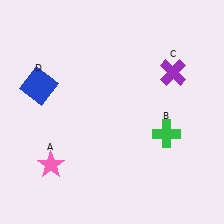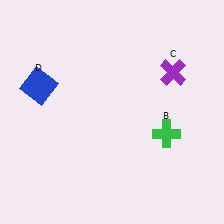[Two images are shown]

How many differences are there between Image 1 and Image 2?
There is 1 difference between the two images.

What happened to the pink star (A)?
The pink star (A) was removed in Image 2. It was in the bottom-left area of Image 1.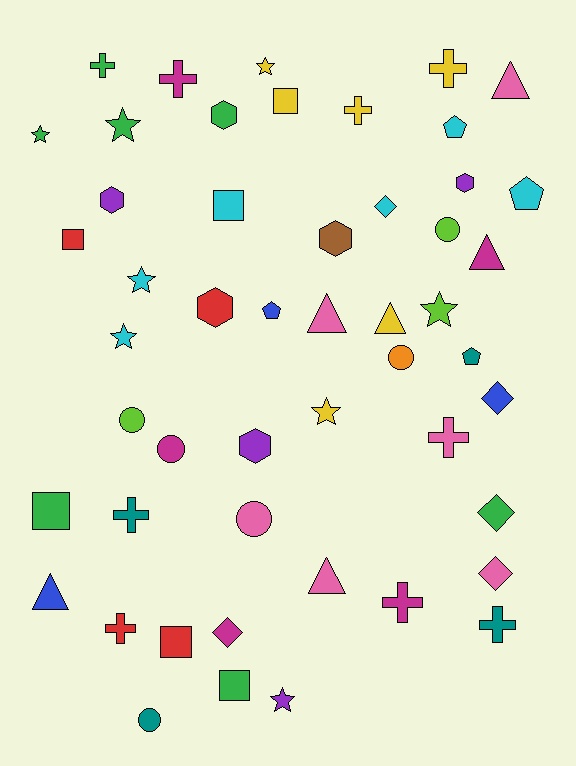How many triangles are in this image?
There are 6 triangles.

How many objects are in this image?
There are 50 objects.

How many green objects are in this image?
There are 7 green objects.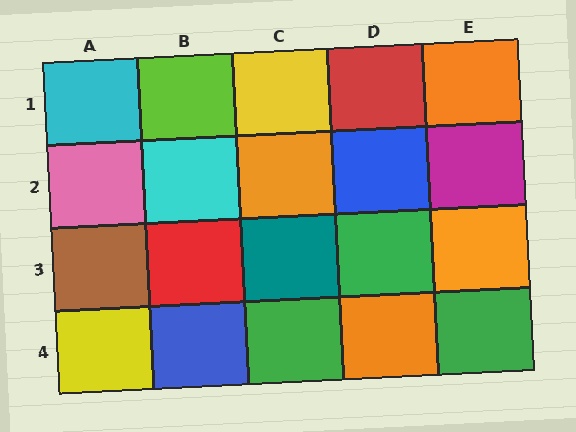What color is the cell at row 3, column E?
Orange.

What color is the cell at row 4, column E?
Green.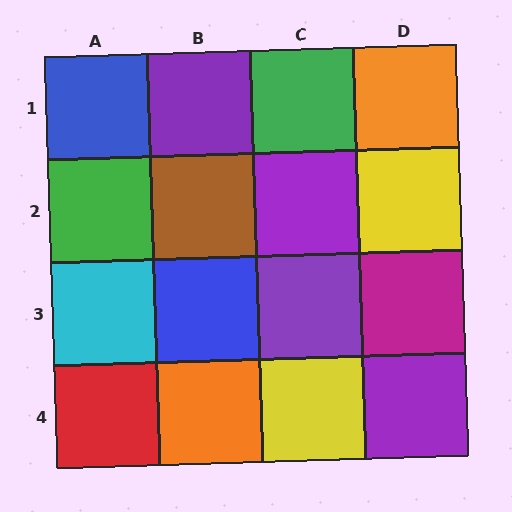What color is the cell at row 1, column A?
Blue.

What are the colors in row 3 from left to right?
Cyan, blue, purple, magenta.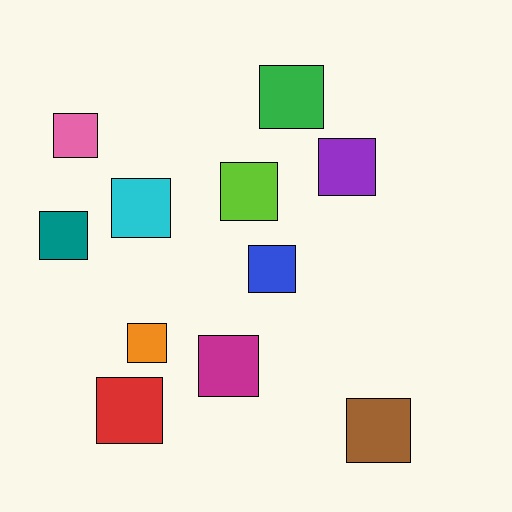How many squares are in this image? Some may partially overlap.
There are 11 squares.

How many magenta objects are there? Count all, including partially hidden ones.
There is 1 magenta object.